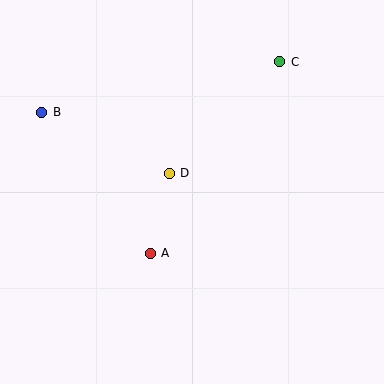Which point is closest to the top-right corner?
Point C is closest to the top-right corner.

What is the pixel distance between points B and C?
The distance between B and C is 243 pixels.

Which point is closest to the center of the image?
Point D at (169, 173) is closest to the center.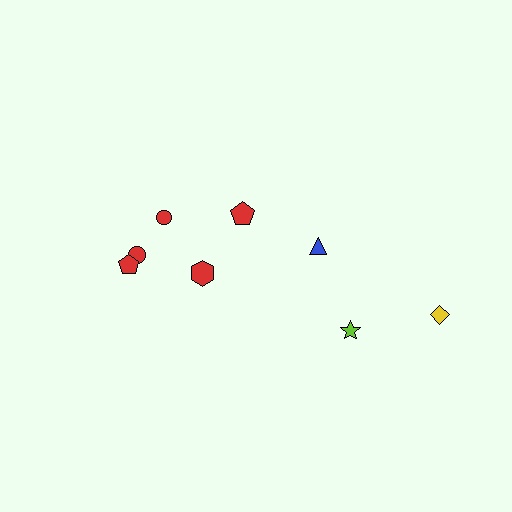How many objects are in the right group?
There are 3 objects.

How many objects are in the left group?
There are 5 objects.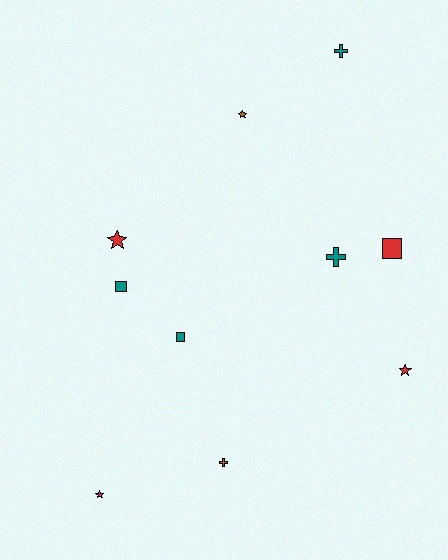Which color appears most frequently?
Teal, with 4 objects.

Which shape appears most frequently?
Star, with 4 objects.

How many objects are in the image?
There are 10 objects.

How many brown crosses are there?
There is 1 brown cross.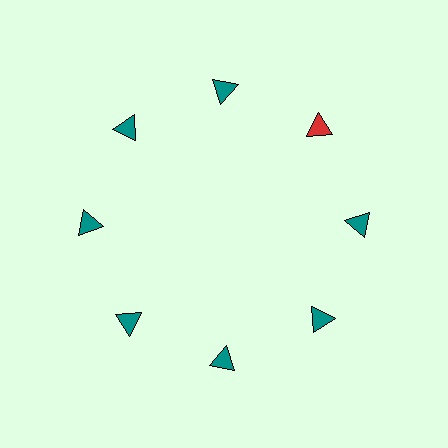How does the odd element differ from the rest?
It has a different color: red instead of teal.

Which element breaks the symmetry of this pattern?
The red triangle at roughly the 2 o'clock position breaks the symmetry. All other shapes are teal triangles.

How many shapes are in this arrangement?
There are 8 shapes arranged in a ring pattern.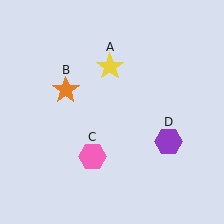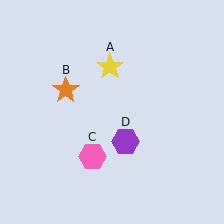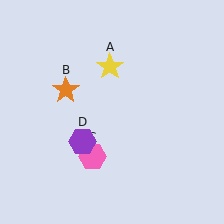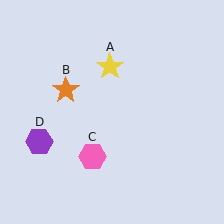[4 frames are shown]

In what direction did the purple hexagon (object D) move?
The purple hexagon (object D) moved left.